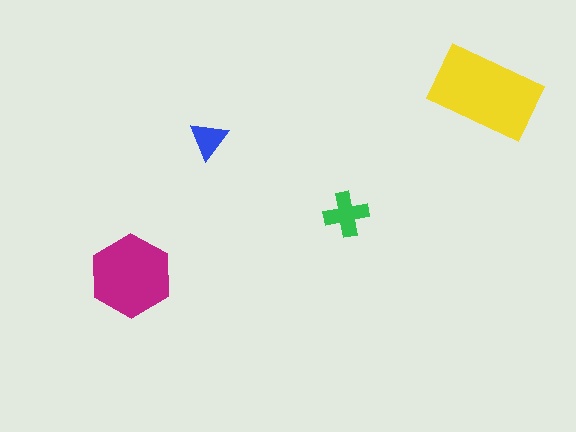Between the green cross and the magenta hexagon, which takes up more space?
The magenta hexagon.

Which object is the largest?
The yellow rectangle.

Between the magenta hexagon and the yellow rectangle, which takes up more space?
The yellow rectangle.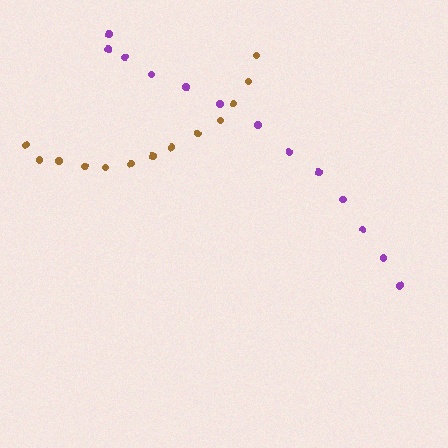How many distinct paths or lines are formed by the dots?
There are 2 distinct paths.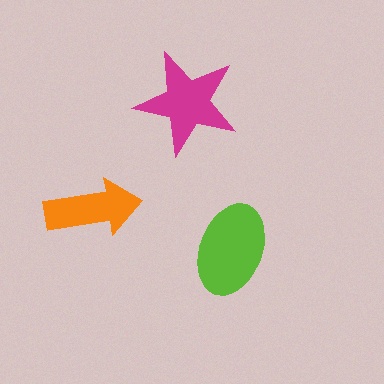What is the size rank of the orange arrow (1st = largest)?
3rd.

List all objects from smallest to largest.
The orange arrow, the magenta star, the lime ellipse.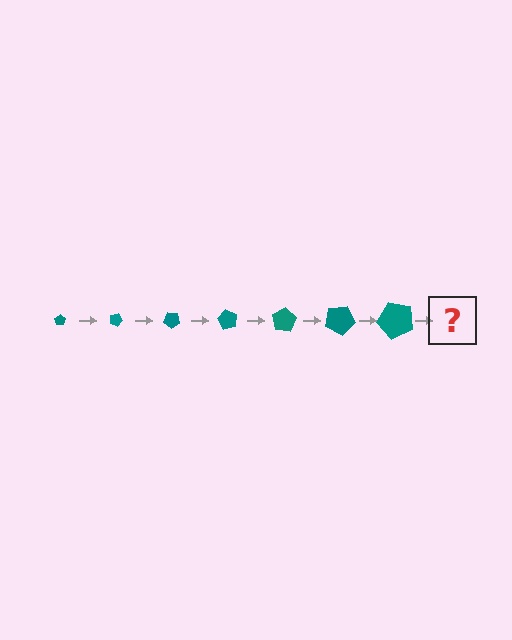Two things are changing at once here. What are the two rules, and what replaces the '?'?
The two rules are that the pentagon grows larger each step and it rotates 20 degrees each step. The '?' should be a pentagon, larger than the previous one and rotated 140 degrees from the start.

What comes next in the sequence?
The next element should be a pentagon, larger than the previous one and rotated 140 degrees from the start.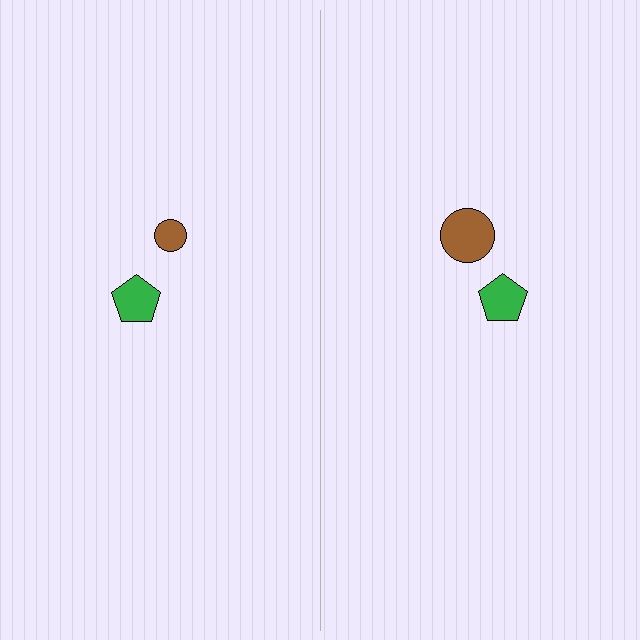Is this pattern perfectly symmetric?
No, the pattern is not perfectly symmetric. The brown circle on the right side has a different size than its mirror counterpart.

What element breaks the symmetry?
The brown circle on the right side has a different size than its mirror counterpart.